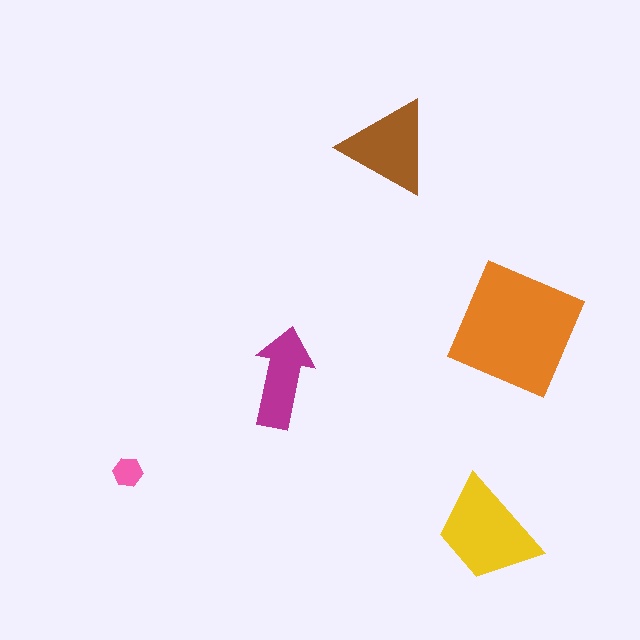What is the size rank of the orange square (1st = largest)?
1st.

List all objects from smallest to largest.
The pink hexagon, the magenta arrow, the brown triangle, the yellow trapezoid, the orange square.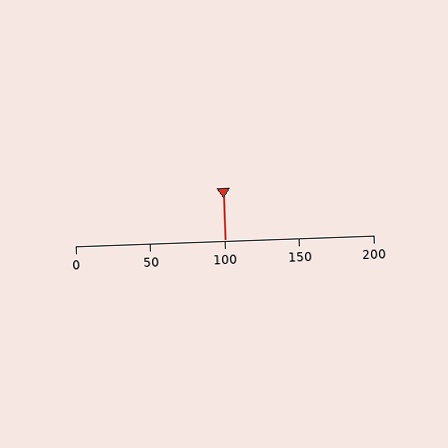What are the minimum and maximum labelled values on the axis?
The axis runs from 0 to 200.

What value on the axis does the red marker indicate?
The marker indicates approximately 100.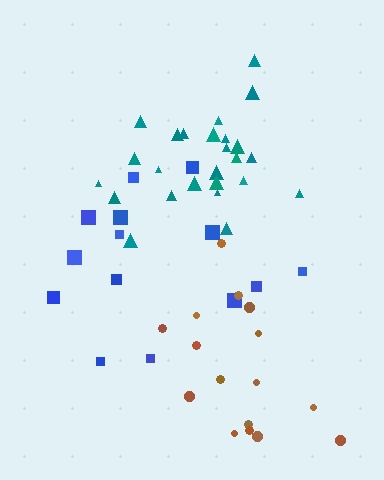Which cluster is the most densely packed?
Teal.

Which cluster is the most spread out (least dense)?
Blue.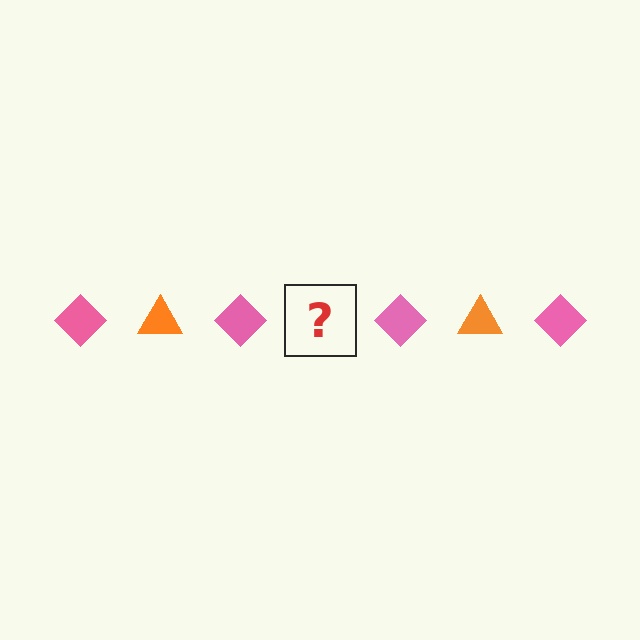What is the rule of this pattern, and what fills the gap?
The rule is that the pattern alternates between pink diamond and orange triangle. The gap should be filled with an orange triangle.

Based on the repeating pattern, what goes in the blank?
The blank should be an orange triangle.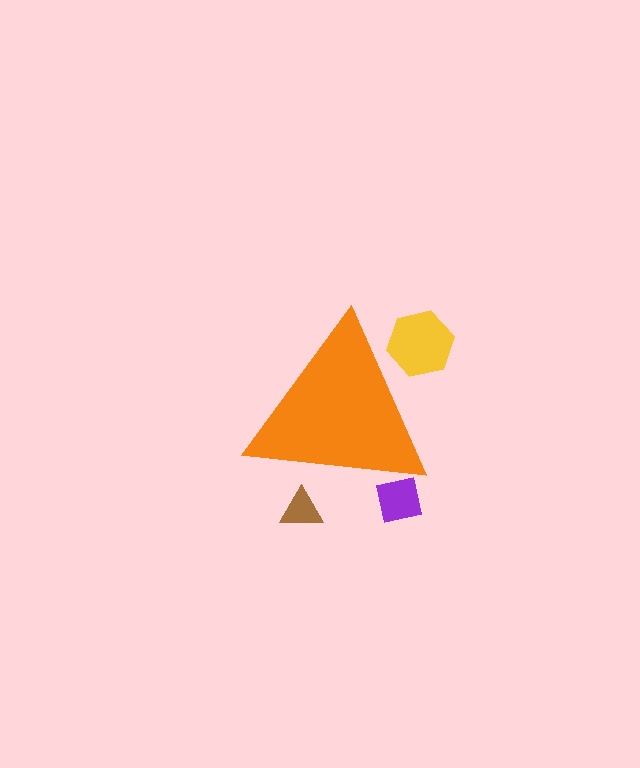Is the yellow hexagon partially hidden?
Yes, the yellow hexagon is partially hidden behind the orange triangle.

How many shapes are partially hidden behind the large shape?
3 shapes are partially hidden.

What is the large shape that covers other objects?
An orange triangle.